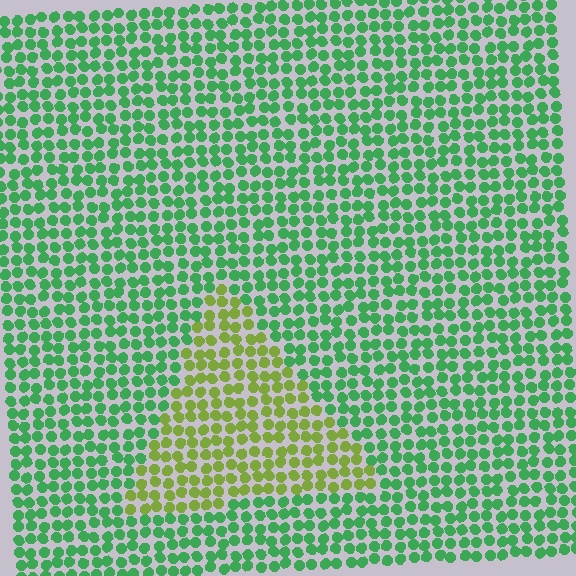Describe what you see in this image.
The image is filled with small green elements in a uniform arrangement. A triangle-shaped region is visible where the elements are tinted to a slightly different hue, forming a subtle color boundary.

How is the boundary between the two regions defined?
The boundary is defined purely by a slight shift in hue (about 50 degrees). Spacing, size, and orientation are identical on both sides.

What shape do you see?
I see a triangle.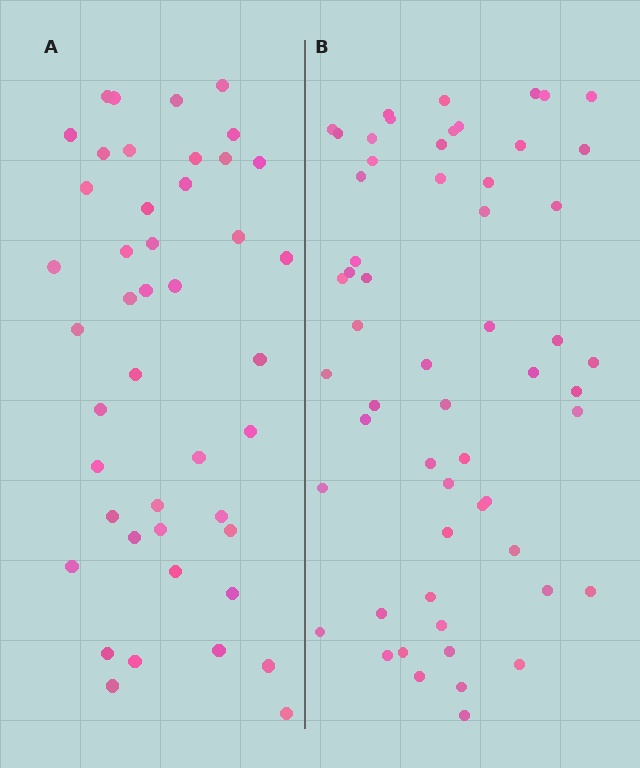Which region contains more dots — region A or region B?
Region B (the right region) has more dots.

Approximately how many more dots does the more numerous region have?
Region B has approximately 15 more dots than region A.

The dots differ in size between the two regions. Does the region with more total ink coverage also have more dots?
No. Region A has more total ink coverage because its dots are larger, but region B actually contains more individual dots. Total area can be misleading — the number of items is what matters here.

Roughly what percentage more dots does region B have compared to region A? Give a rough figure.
About 30% more.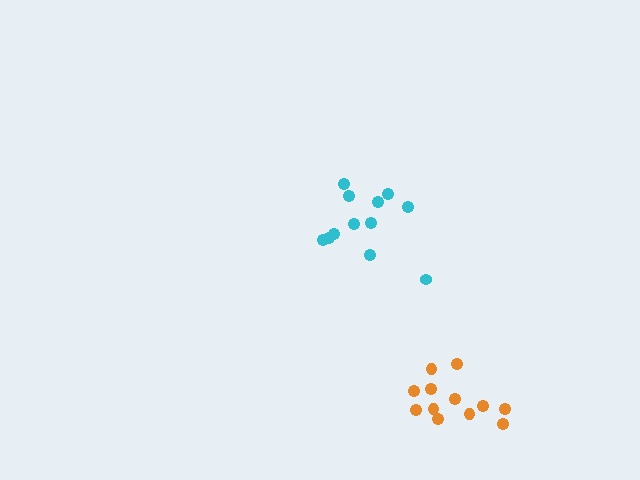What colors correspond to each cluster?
The clusters are colored: cyan, orange.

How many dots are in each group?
Group 1: 12 dots, Group 2: 12 dots (24 total).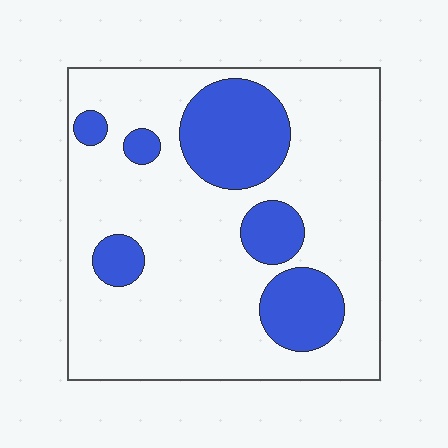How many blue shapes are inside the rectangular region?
6.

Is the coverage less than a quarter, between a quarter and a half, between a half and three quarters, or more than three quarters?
Less than a quarter.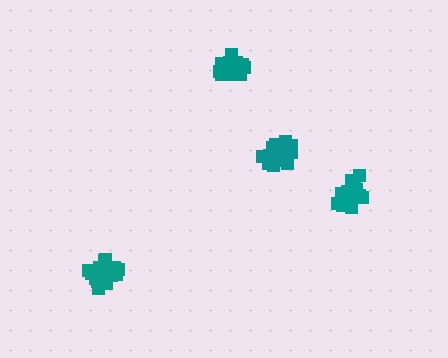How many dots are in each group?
Group 1: 20 dots, Group 2: 21 dots, Group 3: 20 dots, Group 4: 19 dots (80 total).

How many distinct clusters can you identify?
There are 4 distinct clusters.